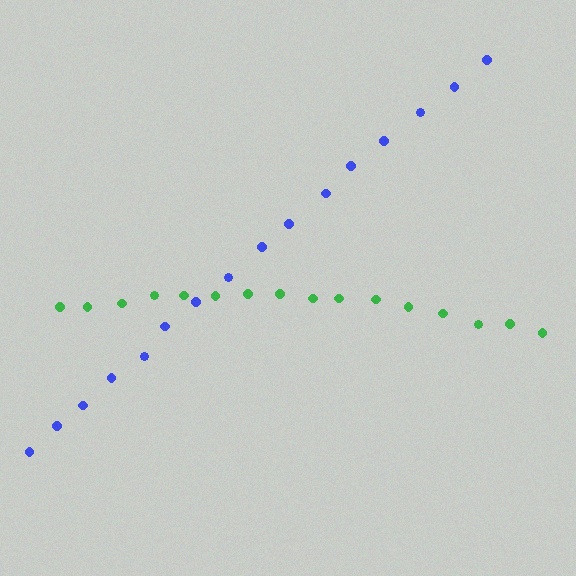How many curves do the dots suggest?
There are 2 distinct paths.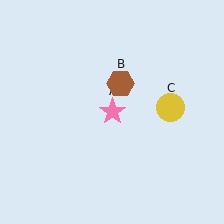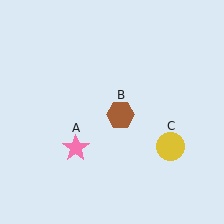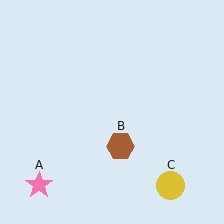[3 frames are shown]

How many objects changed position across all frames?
3 objects changed position: pink star (object A), brown hexagon (object B), yellow circle (object C).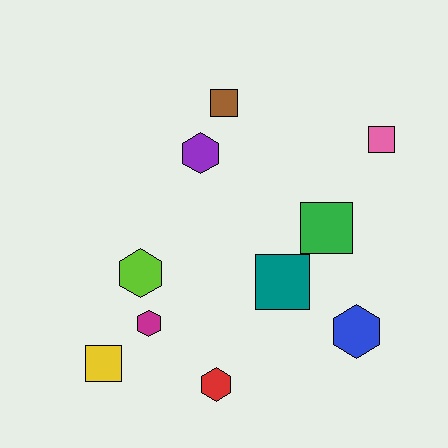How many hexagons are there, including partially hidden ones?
There are 5 hexagons.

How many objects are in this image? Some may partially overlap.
There are 10 objects.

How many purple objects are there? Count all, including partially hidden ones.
There is 1 purple object.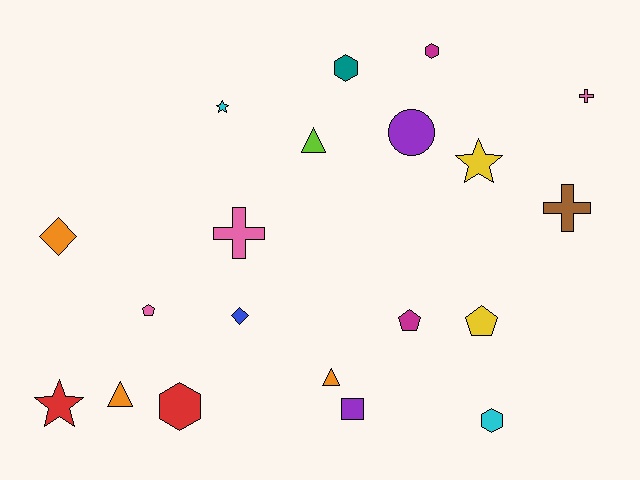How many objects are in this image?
There are 20 objects.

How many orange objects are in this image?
There are 3 orange objects.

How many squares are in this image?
There is 1 square.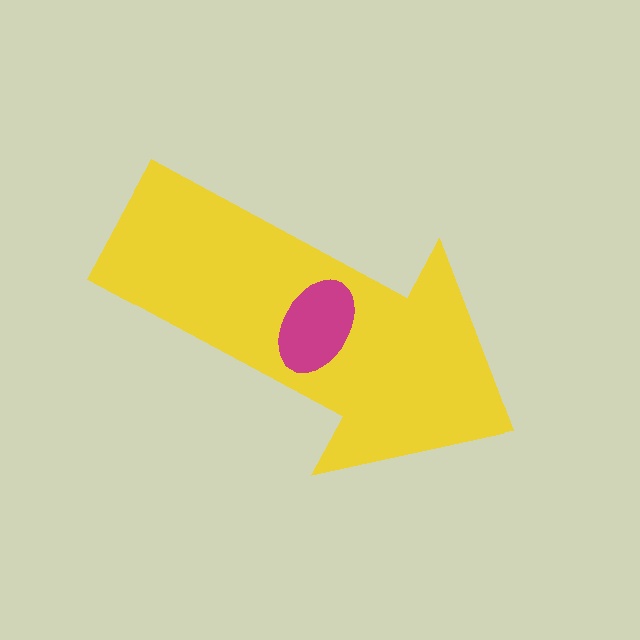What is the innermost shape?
The magenta ellipse.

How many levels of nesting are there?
2.